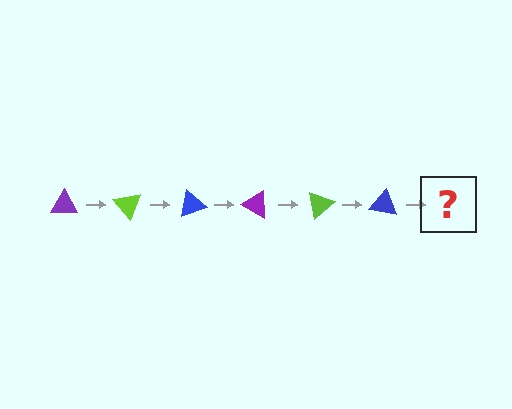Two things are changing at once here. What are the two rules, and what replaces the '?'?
The two rules are that it rotates 50 degrees each step and the color cycles through purple, lime, and blue. The '?' should be a purple triangle, rotated 300 degrees from the start.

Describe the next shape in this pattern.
It should be a purple triangle, rotated 300 degrees from the start.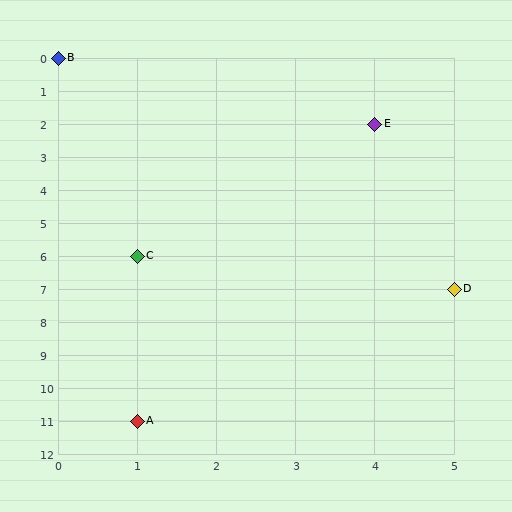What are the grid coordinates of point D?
Point D is at grid coordinates (5, 7).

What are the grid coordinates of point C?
Point C is at grid coordinates (1, 6).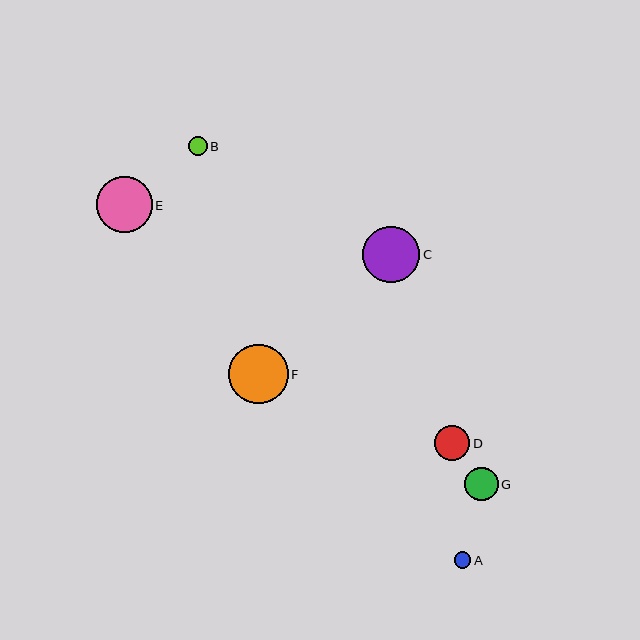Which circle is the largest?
Circle F is the largest with a size of approximately 59 pixels.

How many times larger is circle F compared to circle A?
Circle F is approximately 3.6 times the size of circle A.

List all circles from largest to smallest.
From largest to smallest: F, C, E, D, G, B, A.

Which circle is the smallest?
Circle A is the smallest with a size of approximately 16 pixels.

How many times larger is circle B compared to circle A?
Circle B is approximately 1.1 times the size of circle A.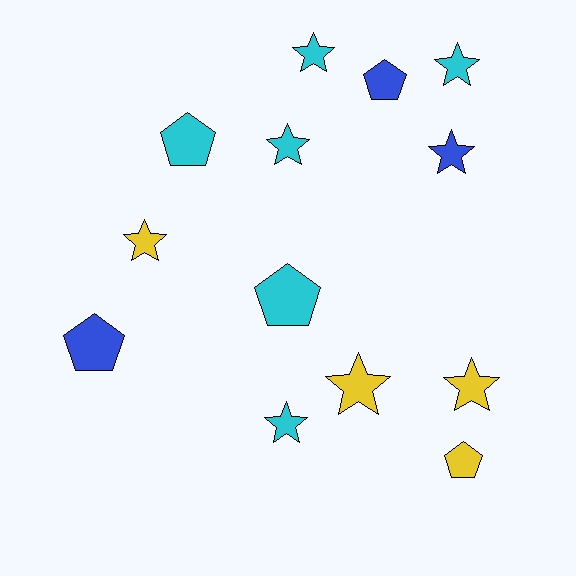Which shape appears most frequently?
Star, with 8 objects.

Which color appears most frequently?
Cyan, with 6 objects.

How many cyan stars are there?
There are 4 cyan stars.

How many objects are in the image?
There are 13 objects.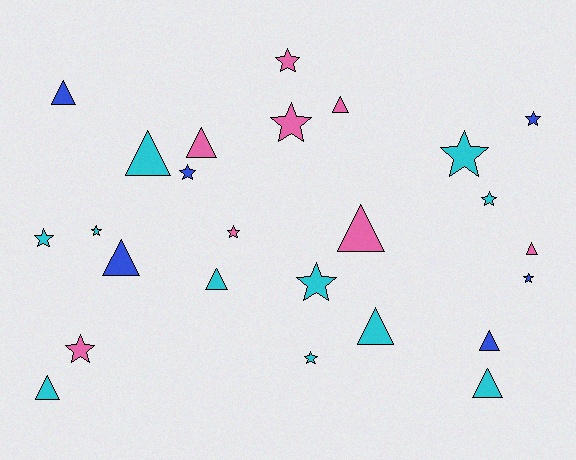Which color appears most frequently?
Cyan, with 11 objects.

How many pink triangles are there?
There are 4 pink triangles.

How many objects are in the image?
There are 25 objects.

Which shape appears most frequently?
Star, with 13 objects.